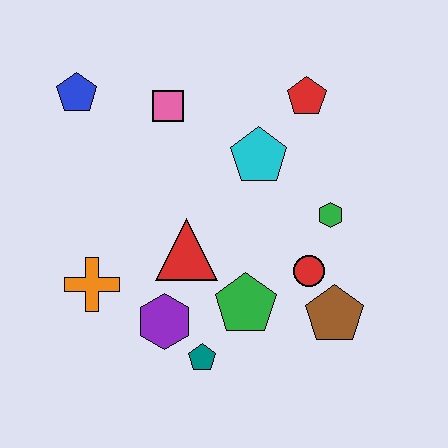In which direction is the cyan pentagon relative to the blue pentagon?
The cyan pentagon is to the right of the blue pentagon.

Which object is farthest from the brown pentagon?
The blue pentagon is farthest from the brown pentagon.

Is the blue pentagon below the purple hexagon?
No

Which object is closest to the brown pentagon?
The red circle is closest to the brown pentagon.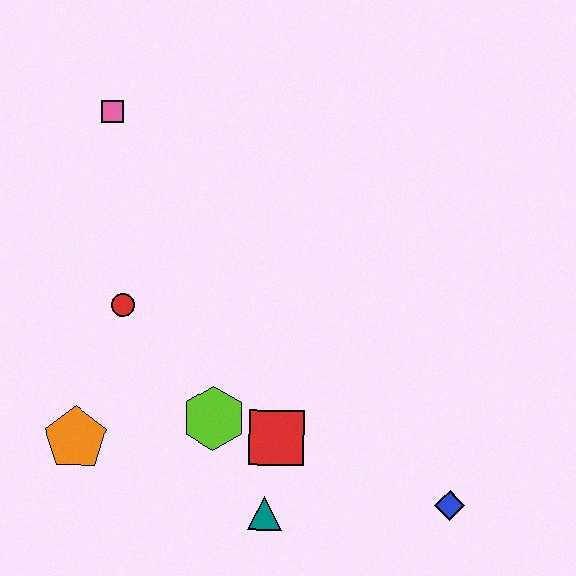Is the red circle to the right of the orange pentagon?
Yes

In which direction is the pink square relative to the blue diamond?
The pink square is above the blue diamond.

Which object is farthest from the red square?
The pink square is farthest from the red square.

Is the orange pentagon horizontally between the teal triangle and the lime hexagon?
No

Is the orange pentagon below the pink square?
Yes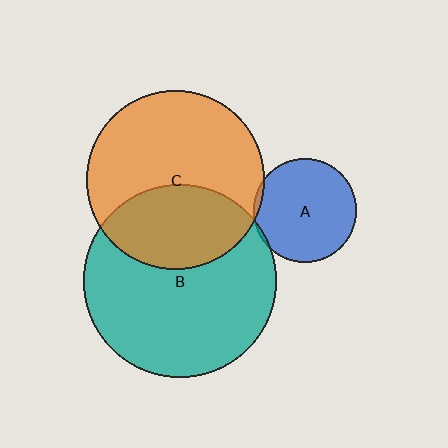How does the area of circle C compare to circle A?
Approximately 3.0 times.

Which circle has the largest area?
Circle B (teal).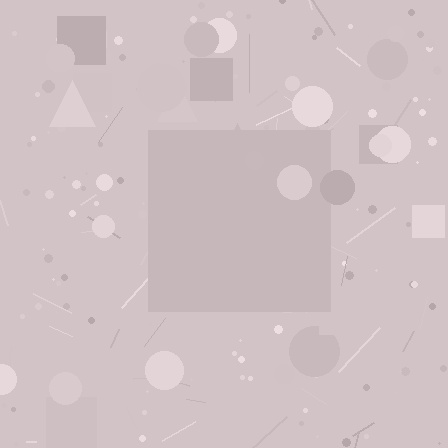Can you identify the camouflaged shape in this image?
The camouflaged shape is a square.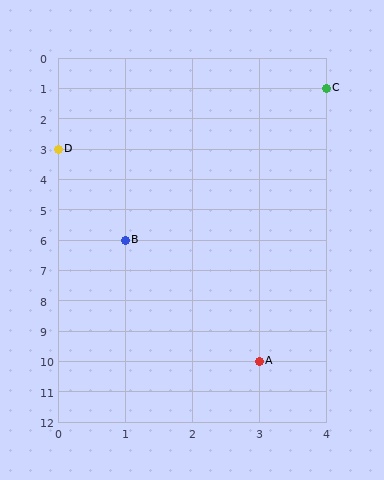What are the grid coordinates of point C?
Point C is at grid coordinates (4, 1).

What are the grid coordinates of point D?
Point D is at grid coordinates (0, 3).